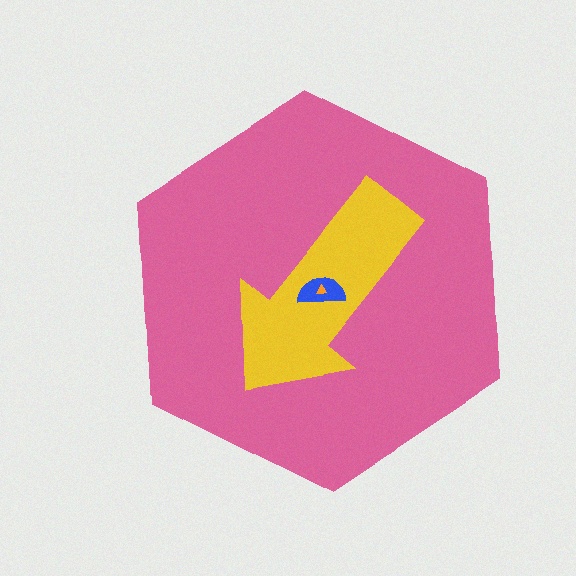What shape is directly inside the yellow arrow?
The blue semicircle.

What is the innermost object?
The orange triangle.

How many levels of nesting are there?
4.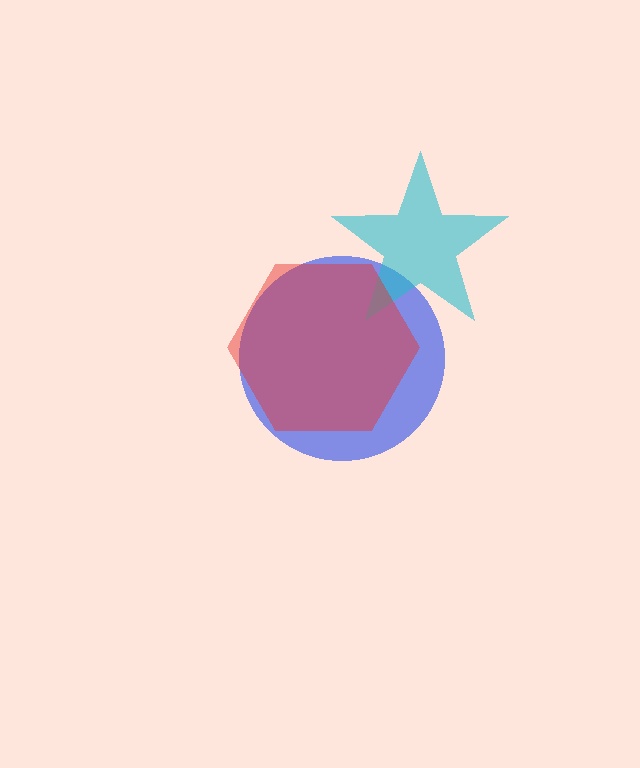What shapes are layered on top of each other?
The layered shapes are: a blue circle, a cyan star, a red hexagon.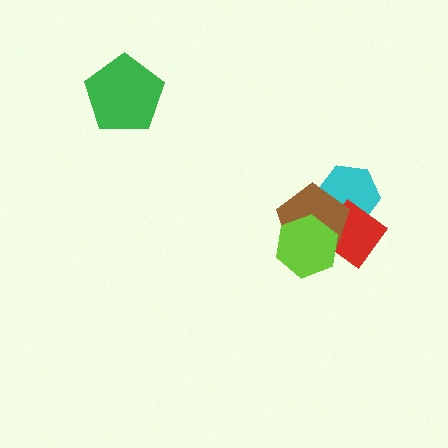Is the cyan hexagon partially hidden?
Yes, it is partially covered by another shape.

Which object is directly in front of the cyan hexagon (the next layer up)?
The red diamond is directly in front of the cyan hexagon.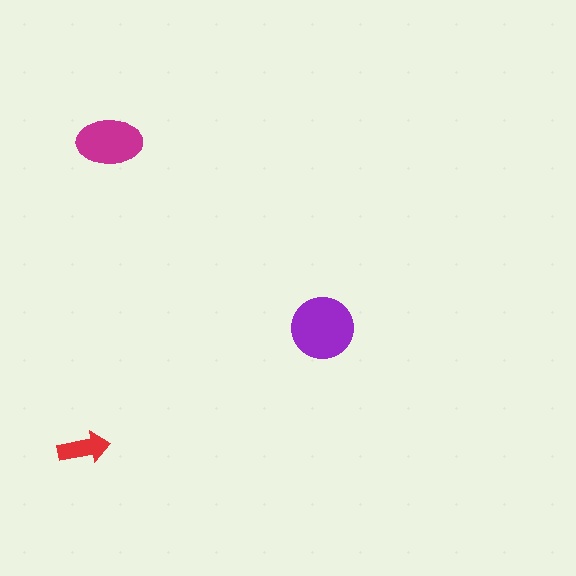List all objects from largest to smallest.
The purple circle, the magenta ellipse, the red arrow.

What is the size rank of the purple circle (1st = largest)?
1st.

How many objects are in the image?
There are 3 objects in the image.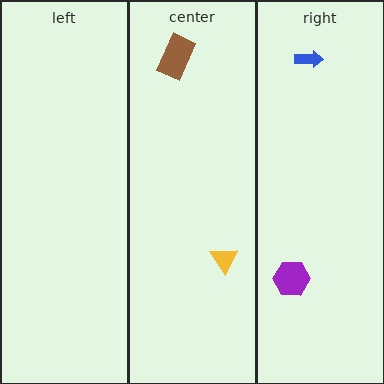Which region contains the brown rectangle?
The center region.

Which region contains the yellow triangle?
The center region.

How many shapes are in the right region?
2.